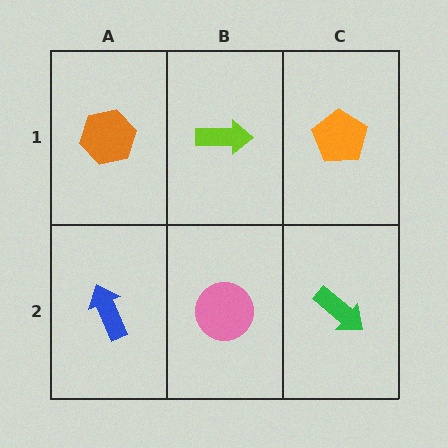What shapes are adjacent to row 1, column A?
A blue arrow (row 2, column A), a lime arrow (row 1, column B).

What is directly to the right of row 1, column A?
A lime arrow.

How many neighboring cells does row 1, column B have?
3.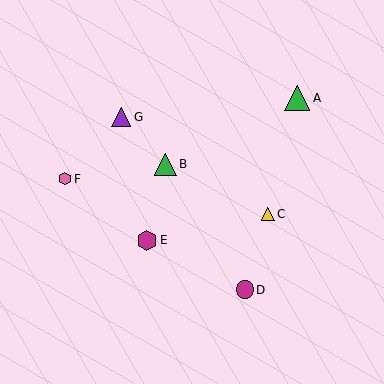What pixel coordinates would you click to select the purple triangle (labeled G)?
Click at (121, 117) to select the purple triangle G.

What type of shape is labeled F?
Shape F is a pink hexagon.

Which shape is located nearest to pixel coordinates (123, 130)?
The purple triangle (labeled G) at (121, 117) is nearest to that location.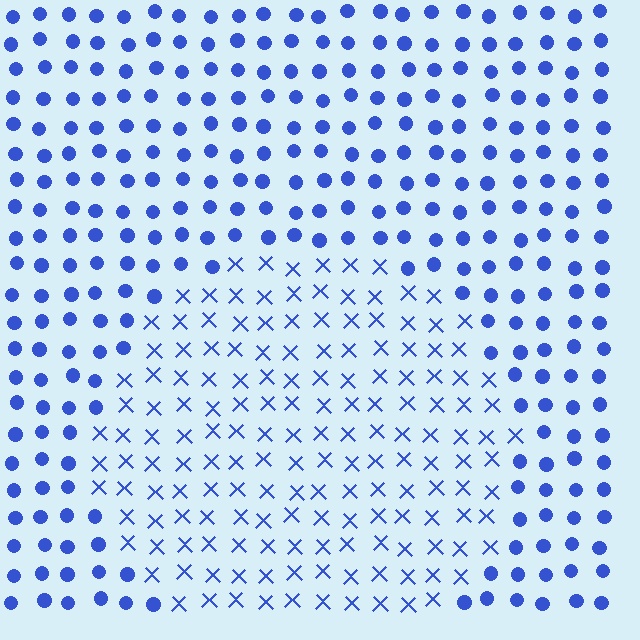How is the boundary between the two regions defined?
The boundary is defined by a change in element shape: X marks inside vs. circles outside. All elements share the same color and spacing.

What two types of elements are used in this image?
The image uses X marks inside the circle region and circles outside it.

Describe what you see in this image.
The image is filled with small blue elements arranged in a uniform grid. A circle-shaped region contains X marks, while the surrounding area contains circles. The boundary is defined purely by the change in element shape.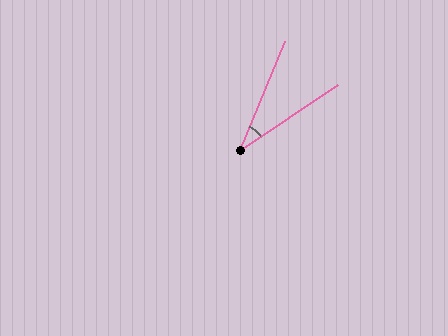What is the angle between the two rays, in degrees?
Approximately 34 degrees.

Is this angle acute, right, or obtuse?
It is acute.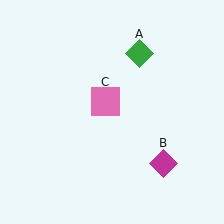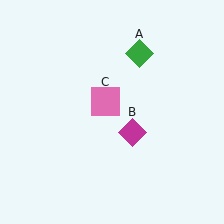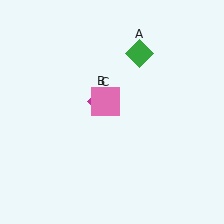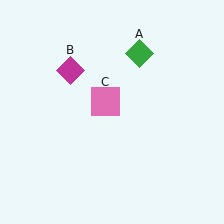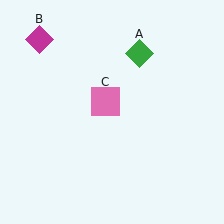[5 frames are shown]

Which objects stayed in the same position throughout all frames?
Green diamond (object A) and pink square (object C) remained stationary.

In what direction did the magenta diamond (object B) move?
The magenta diamond (object B) moved up and to the left.